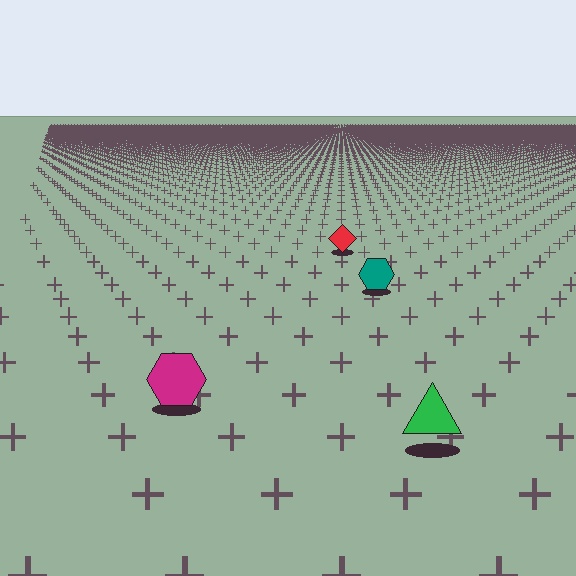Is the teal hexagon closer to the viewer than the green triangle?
No. The green triangle is closer — you can tell from the texture gradient: the ground texture is coarser near it.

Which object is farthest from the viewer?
The red diamond is farthest from the viewer. It appears smaller and the ground texture around it is denser.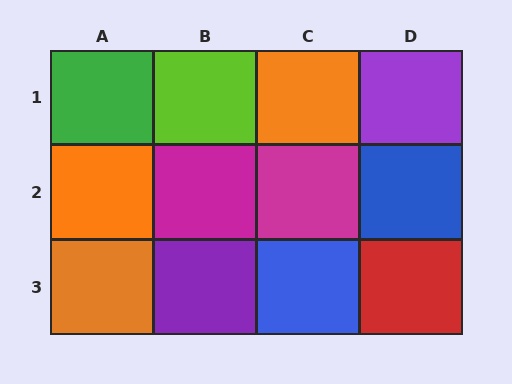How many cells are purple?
2 cells are purple.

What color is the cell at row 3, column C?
Blue.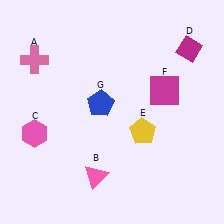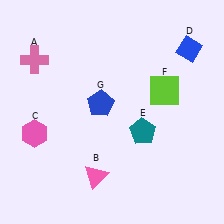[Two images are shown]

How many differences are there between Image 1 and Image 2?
There are 3 differences between the two images.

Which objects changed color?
D changed from magenta to blue. E changed from yellow to teal. F changed from magenta to lime.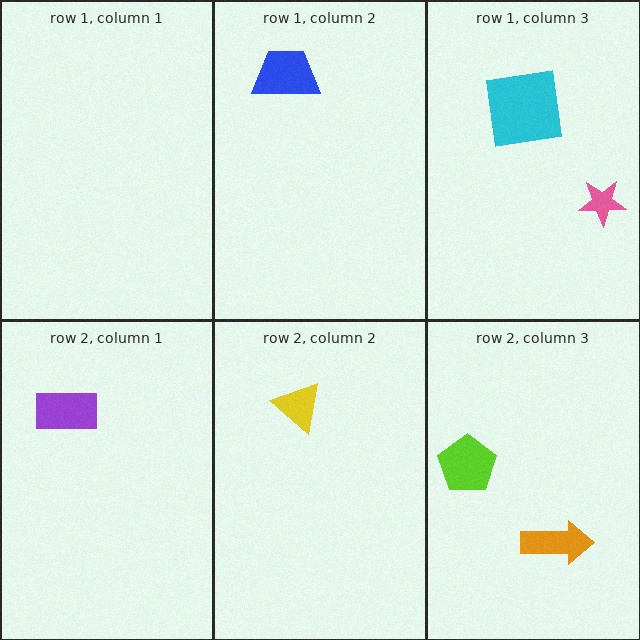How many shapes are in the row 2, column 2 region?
1.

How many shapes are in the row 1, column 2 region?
1.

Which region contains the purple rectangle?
The row 2, column 1 region.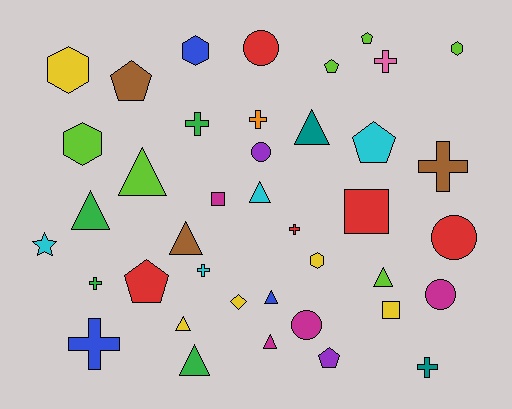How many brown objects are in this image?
There are 3 brown objects.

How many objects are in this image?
There are 40 objects.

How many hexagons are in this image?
There are 5 hexagons.